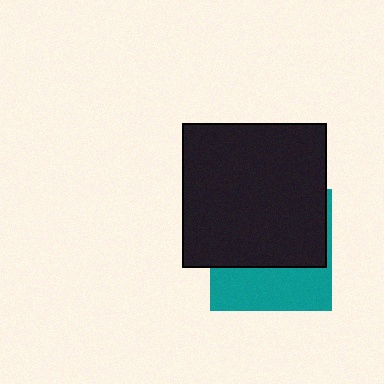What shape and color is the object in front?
The object in front is a black square.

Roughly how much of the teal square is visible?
A small part of it is visible (roughly 38%).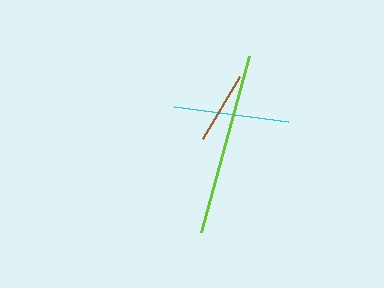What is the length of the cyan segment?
The cyan segment is approximately 115 pixels long.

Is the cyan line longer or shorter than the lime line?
The lime line is longer than the cyan line.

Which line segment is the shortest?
The brown line is the shortest at approximately 72 pixels.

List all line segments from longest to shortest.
From longest to shortest: lime, cyan, brown.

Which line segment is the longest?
The lime line is the longest at approximately 182 pixels.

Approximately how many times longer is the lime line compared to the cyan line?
The lime line is approximately 1.6 times the length of the cyan line.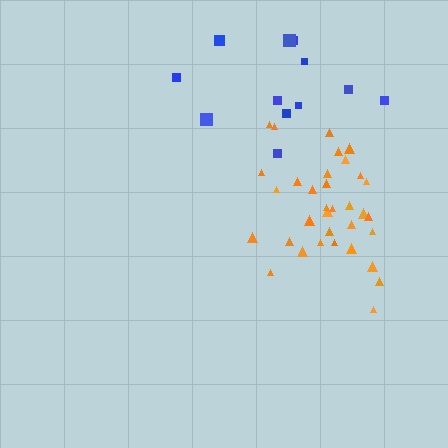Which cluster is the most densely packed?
Orange.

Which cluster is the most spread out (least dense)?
Blue.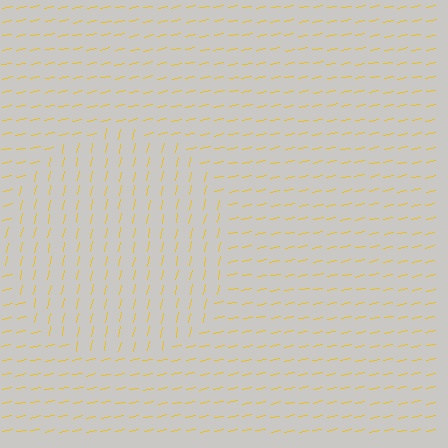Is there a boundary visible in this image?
Yes, there is a texture boundary formed by a change in line orientation.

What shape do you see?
I see a circle.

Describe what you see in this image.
The image is filled with small yellow line segments. A circle region in the image has lines oriented differently from the surrounding lines, creating a visible texture boundary.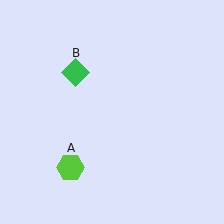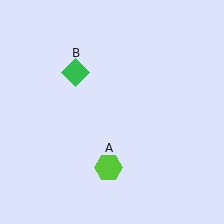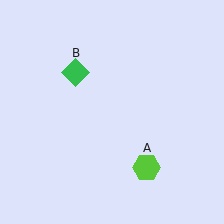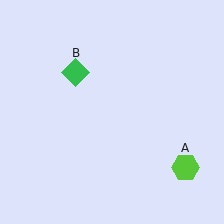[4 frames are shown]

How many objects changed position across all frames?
1 object changed position: lime hexagon (object A).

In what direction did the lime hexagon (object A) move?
The lime hexagon (object A) moved right.